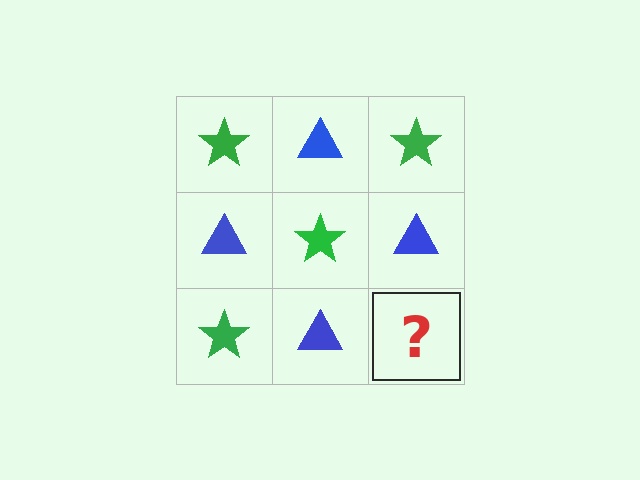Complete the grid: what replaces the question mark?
The question mark should be replaced with a green star.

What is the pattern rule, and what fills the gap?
The rule is that it alternates green star and blue triangle in a checkerboard pattern. The gap should be filled with a green star.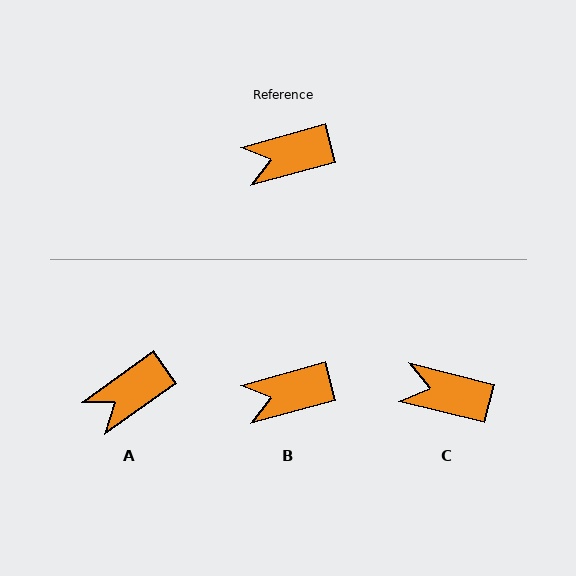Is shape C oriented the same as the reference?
No, it is off by about 30 degrees.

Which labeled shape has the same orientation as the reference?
B.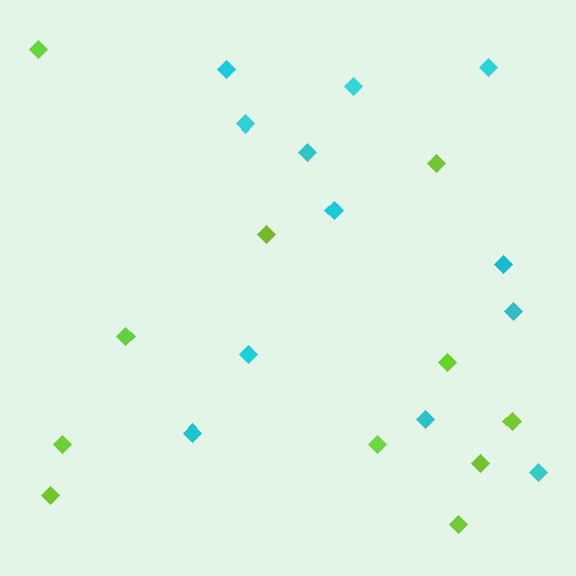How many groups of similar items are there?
There are 2 groups: one group of lime diamonds (11) and one group of cyan diamonds (12).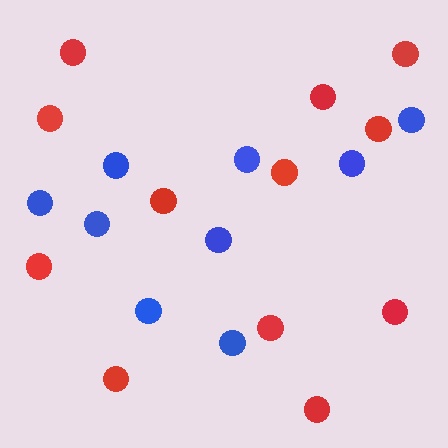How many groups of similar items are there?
There are 2 groups: one group of blue circles (9) and one group of red circles (12).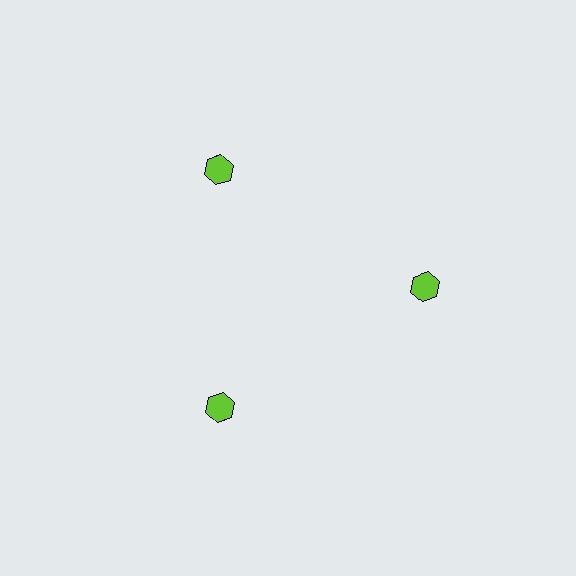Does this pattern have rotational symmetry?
Yes, this pattern has 3-fold rotational symmetry. It looks the same after rotating 120 degrees around the center.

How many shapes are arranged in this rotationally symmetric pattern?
There are 3 shapes, arranged in 3 groups of 1.